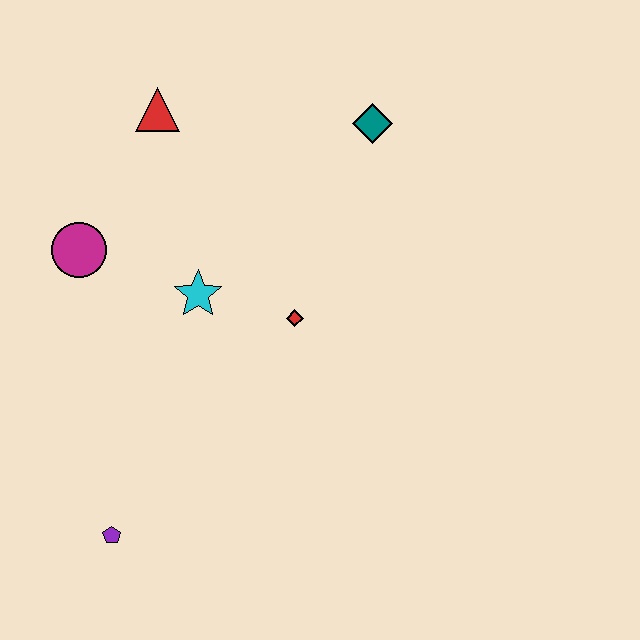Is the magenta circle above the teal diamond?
No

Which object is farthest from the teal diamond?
The purple pentagon is farthest from the teal diamond.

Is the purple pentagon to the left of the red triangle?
Yes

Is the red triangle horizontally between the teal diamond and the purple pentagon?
Yes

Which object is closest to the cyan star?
The red diamond is closest to the cyan star.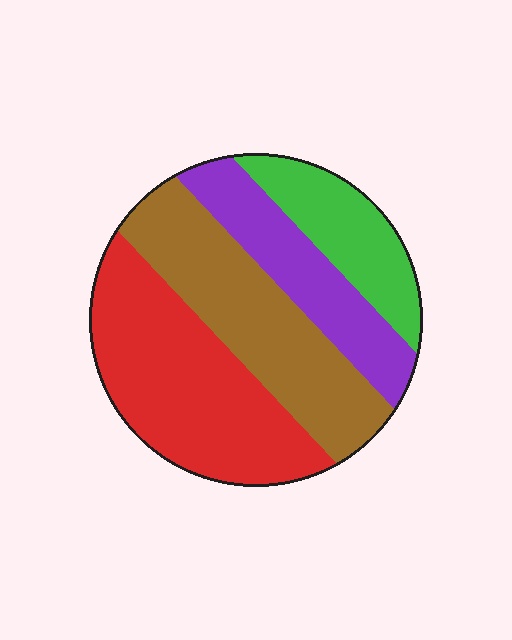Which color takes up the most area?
Red, at roughly 35%.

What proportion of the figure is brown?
Brown takes up between a quarter and a half of the figure.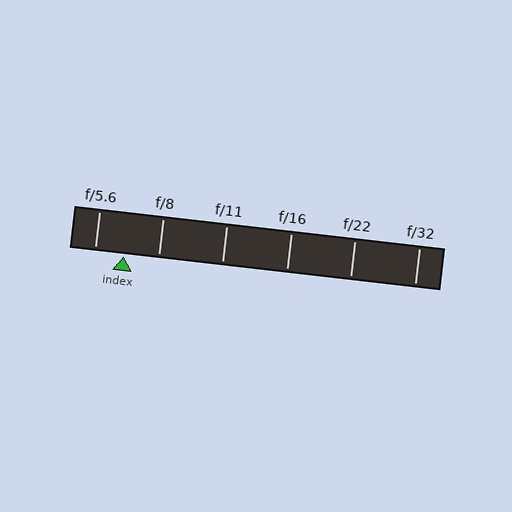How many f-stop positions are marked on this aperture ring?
There are 6 f-stop positions marked.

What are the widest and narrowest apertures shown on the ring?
The widest aperture shown is f/5.6 and the narrowest is f/32.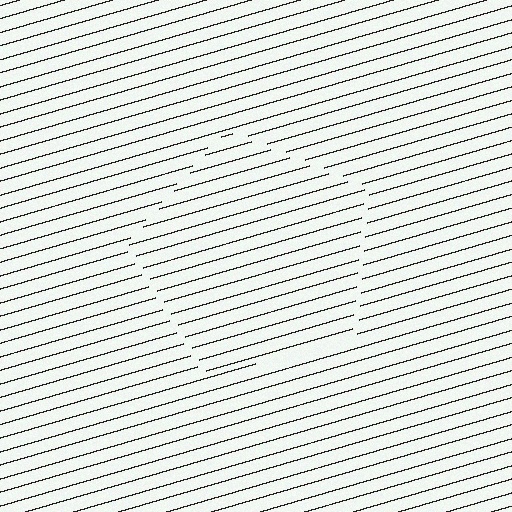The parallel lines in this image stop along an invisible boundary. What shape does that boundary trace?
An illusory pentagon. The interior of the shape contains the same grating, shifted by half a period — the contour is defined by the phase discontinuity where line-ends from the inner and outer gratings abut.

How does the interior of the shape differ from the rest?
The interior of the shape contains the same grating, shifted by half a period — the contour is defined by the phase discontinuity where line-ends from the inner and outer gratings abut.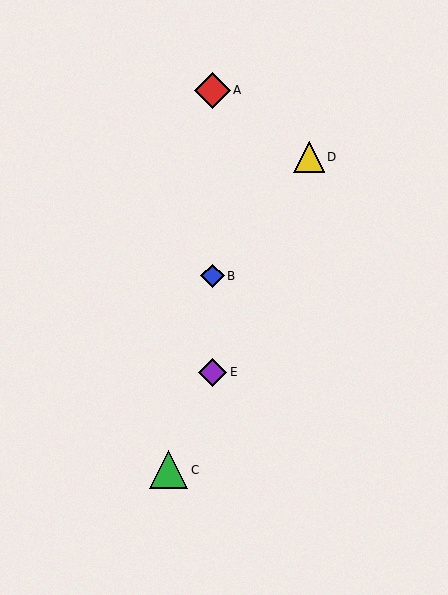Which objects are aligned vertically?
Objects A, B, E are aligned vertically.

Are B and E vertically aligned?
Yes, both are at x≈212.